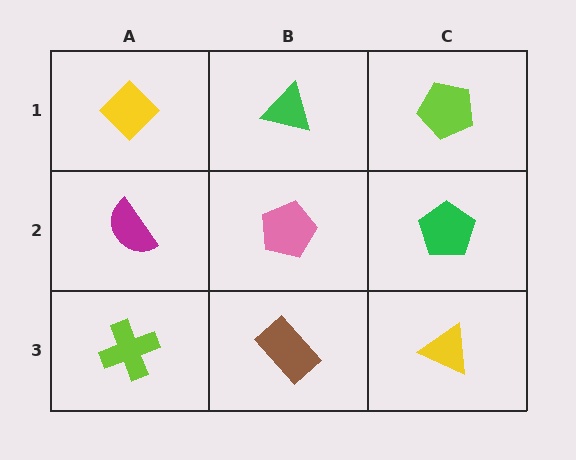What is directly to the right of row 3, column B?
A yellow triangle.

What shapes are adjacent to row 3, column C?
A green pentagon (row 2, column C), a brown rectangle (row 3, column B).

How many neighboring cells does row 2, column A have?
3.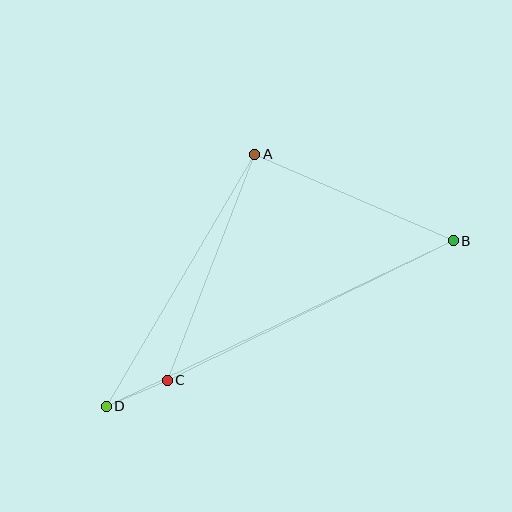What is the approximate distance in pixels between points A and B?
The distance between A and B is approximately 216 pixels.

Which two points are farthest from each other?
Points B and D are farthest from each other.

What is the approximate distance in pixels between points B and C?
The distance between B and C is approximately 318 pixels.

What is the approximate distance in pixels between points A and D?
The distance between A and D is approximately 292 pixels.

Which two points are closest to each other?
Points C and D are closest to each other.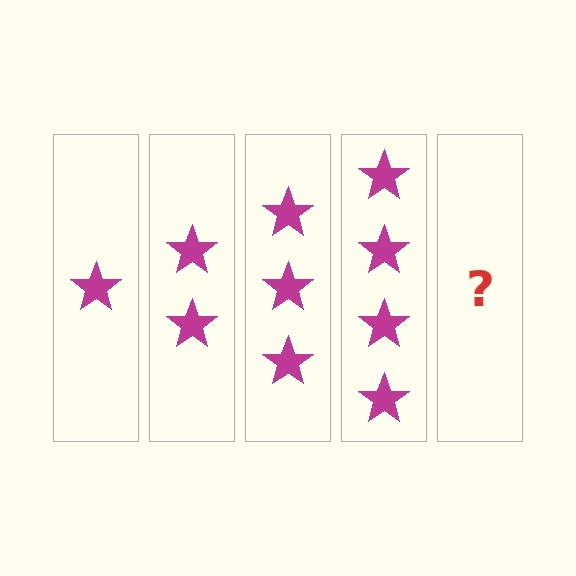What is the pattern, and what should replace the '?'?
The pattern is that each step adds one more star. The '?' should be 5 stars.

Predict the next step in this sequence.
The next step is 5 stars.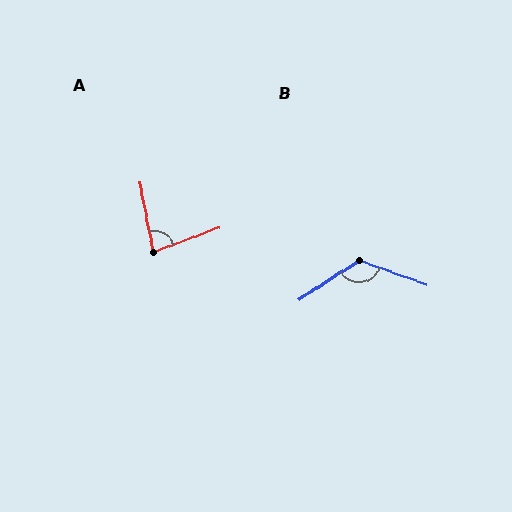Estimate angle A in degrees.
Approximately 81 degrees.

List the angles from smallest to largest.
A (81°), B (128°).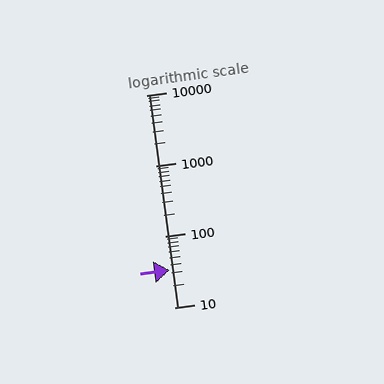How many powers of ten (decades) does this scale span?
The scale spans 3 decades, from 10 to 10000.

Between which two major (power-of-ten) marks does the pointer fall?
The pointer is between 10 and 100.